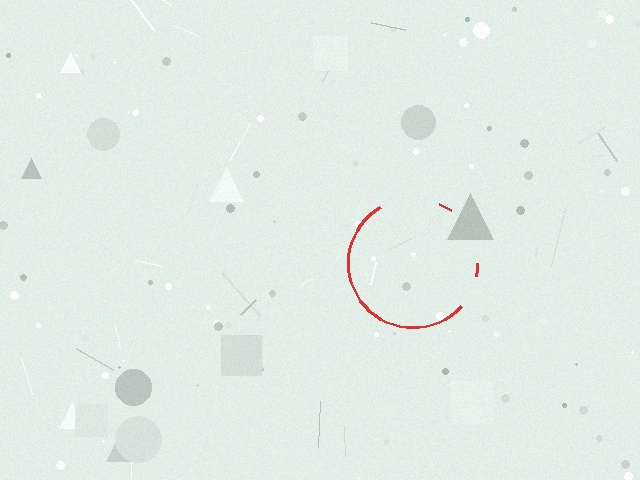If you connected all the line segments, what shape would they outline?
They would outline a circle.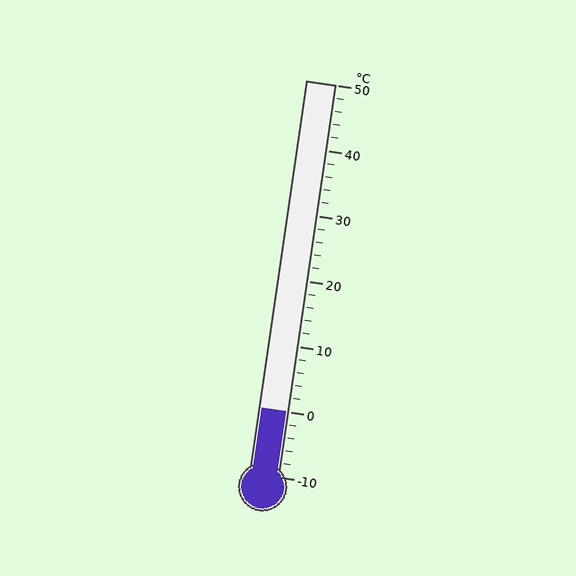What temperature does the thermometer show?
The thermometer shows approximately 0°C.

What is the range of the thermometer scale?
The thermometer scale ranges from -10°C to 50°C.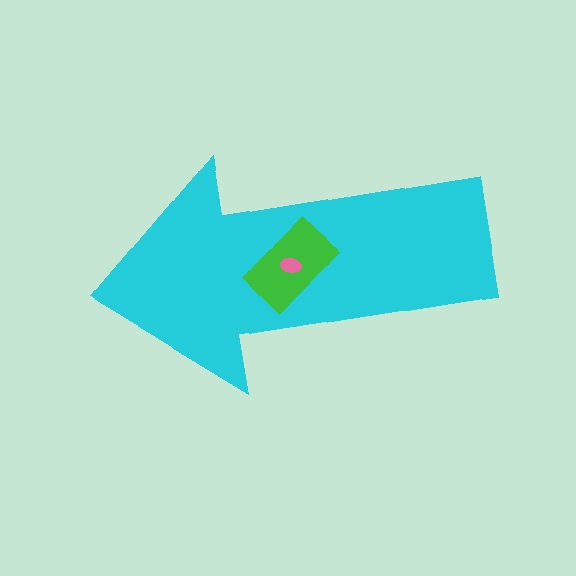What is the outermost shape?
The cyan arrow.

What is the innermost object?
The pink ellipse.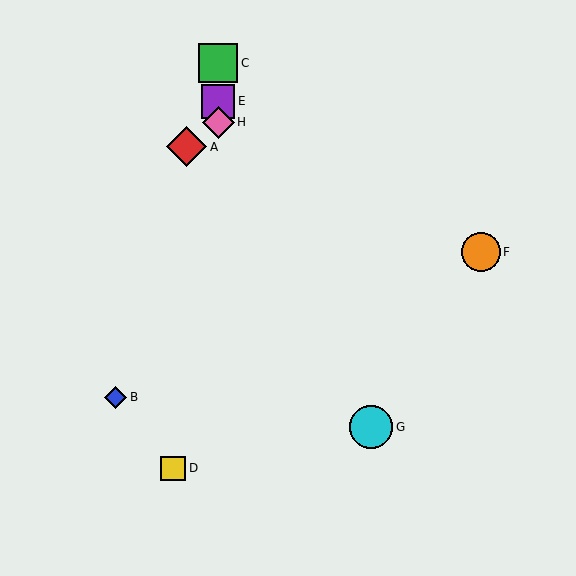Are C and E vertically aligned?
Yes, both are at x≈218.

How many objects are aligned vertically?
3 objects (C, E, H) are aligned vertically.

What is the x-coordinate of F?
Object F is at x≈481.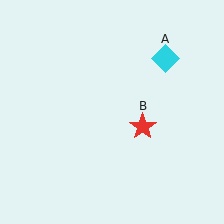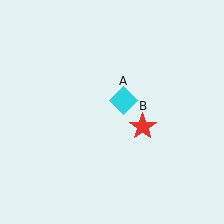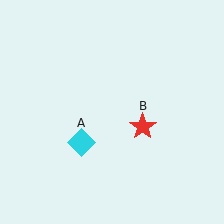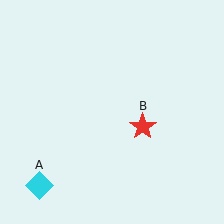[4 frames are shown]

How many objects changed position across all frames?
1 object changed position: cyan diamond (object A).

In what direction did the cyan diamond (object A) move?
The cyan diamond (object A) moved down and to the left.